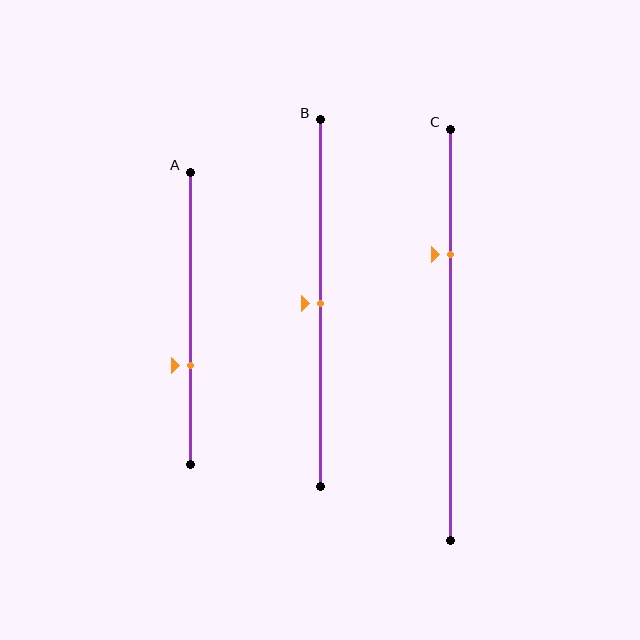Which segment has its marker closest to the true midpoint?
Segment B has its marker closest to the true midpoint.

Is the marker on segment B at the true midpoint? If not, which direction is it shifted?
Yes, the marker on segment B is at the true midpoint.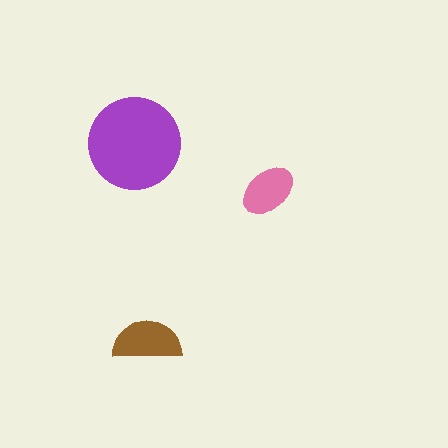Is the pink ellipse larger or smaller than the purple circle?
Smaller.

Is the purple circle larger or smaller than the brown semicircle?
Larger.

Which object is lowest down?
The brown semicircle is bottommost.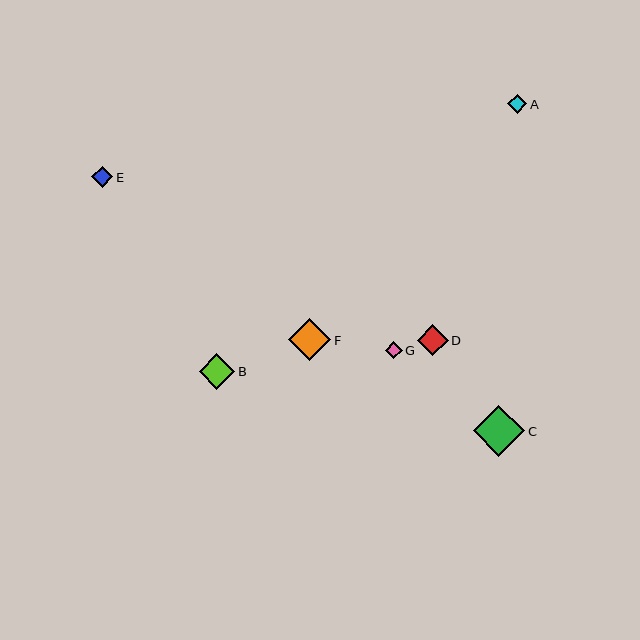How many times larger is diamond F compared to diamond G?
Diamond F is approximately 2.5 times the size of diamond G.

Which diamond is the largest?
Diamond C is the largest with a size of approximately 51 pixels.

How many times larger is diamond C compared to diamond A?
Diamond C is approximately 2.7 times the size of diamond A.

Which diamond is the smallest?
Diamond G is the smallest with a size of approximately 17 pixels.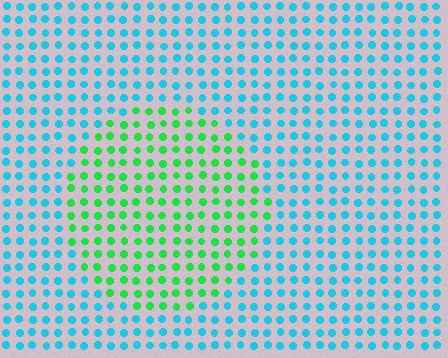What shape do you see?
I see a circle.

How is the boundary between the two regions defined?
The boundary is defined purely by a slight shift in hue (about 57 degrees). Spacing, size, and orientation are identical on both sides.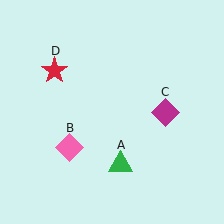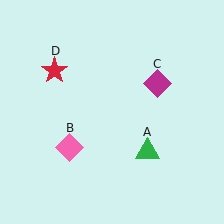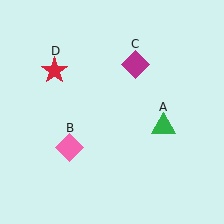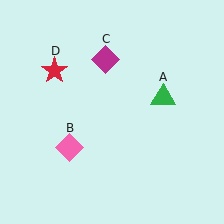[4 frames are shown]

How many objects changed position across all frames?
2 objects changed position: green triangle (object A), magenta diamond (object C).